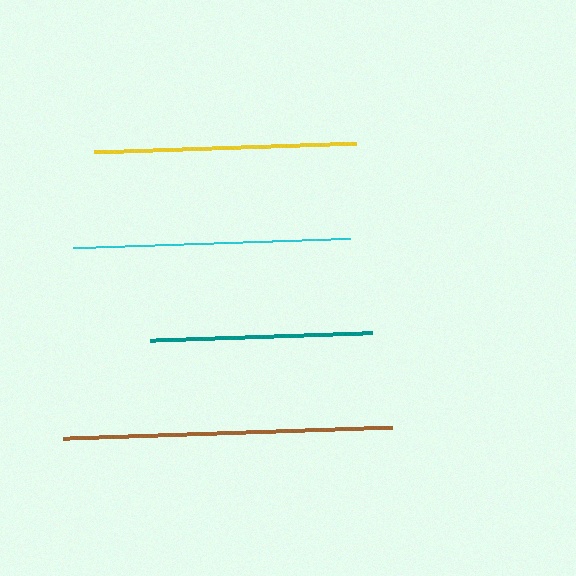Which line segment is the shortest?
The teal line is the shortest at approximately 221 pixels.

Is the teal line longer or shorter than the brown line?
The brown line is longer than the teal line.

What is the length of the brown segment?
The brown segment is approximately 329 pixels long.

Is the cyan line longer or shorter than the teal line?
The cyan line is longer than the teal line.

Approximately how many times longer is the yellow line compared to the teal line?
The yellow line is approximately 1.2 times the length of the teal line.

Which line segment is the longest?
The brown line is the longest at approximately 329 pixels.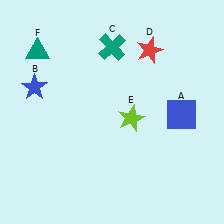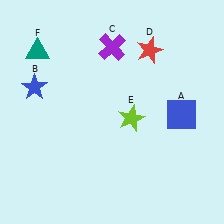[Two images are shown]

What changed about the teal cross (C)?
In Image 1, C is teal. In Image 2, it changed to purple.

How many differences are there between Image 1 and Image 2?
There is 1 difference between the two images.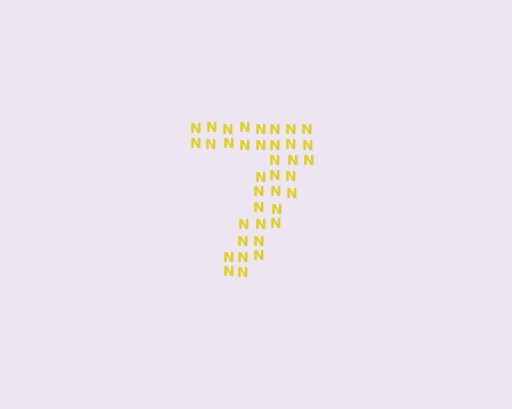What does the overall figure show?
The overall figure shows the digit 7.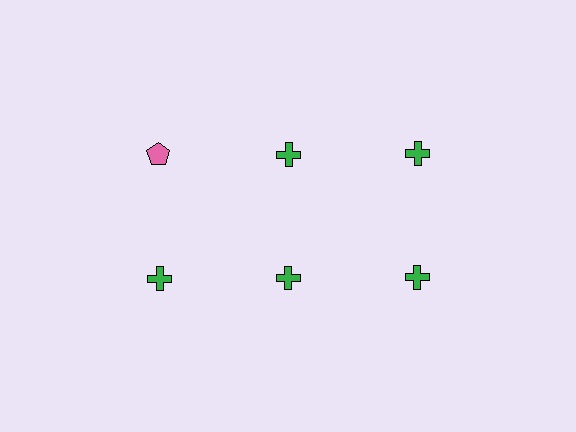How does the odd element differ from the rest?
It differs in both color (pink instead of green) and shape (pentagon instead of cross).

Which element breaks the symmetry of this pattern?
The pink pentagon in the top row, leftmost column breaks the symmetry. All other shapes are green crosses.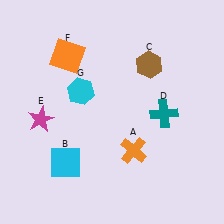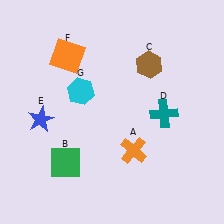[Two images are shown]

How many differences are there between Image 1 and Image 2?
There are 2 differences between the two images.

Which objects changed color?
B changed from cyan to green. E changed from magenta to blue.